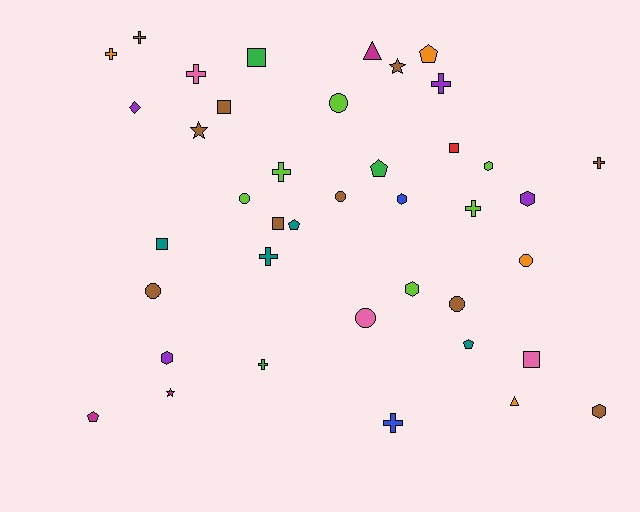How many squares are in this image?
There are 6 squares.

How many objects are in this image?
There are 40 objects.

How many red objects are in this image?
There is 1 red object.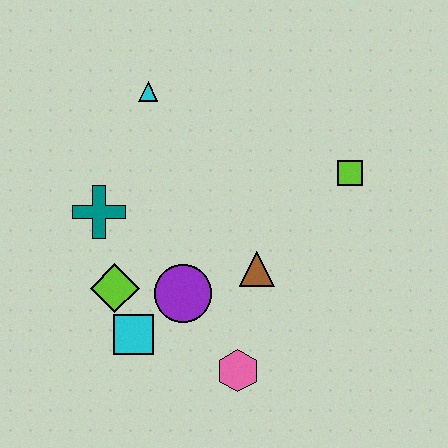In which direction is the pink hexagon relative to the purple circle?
The pink hexagon is below the purple circle.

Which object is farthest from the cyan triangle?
The pink hexagon is farthest from the cyan triangle.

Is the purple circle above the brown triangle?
No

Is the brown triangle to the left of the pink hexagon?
No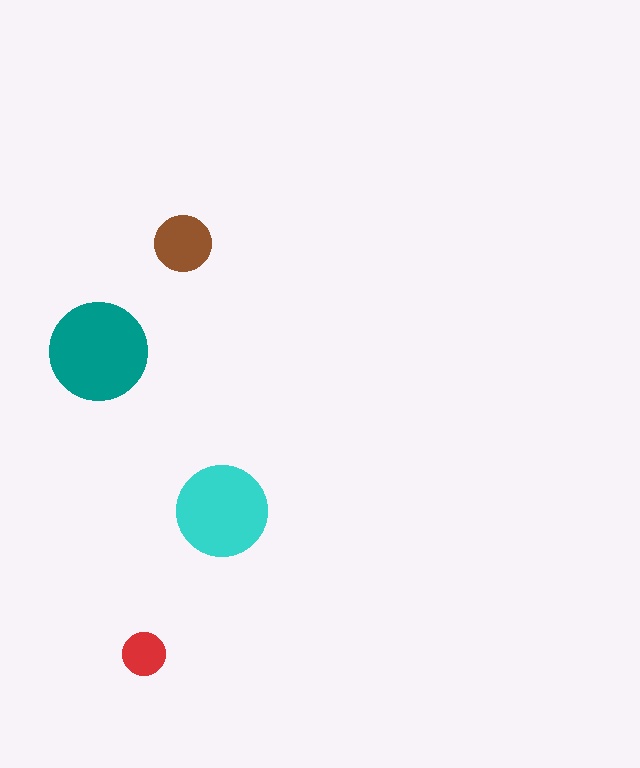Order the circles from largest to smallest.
the teal one, the cyan one, the brown one, the red one.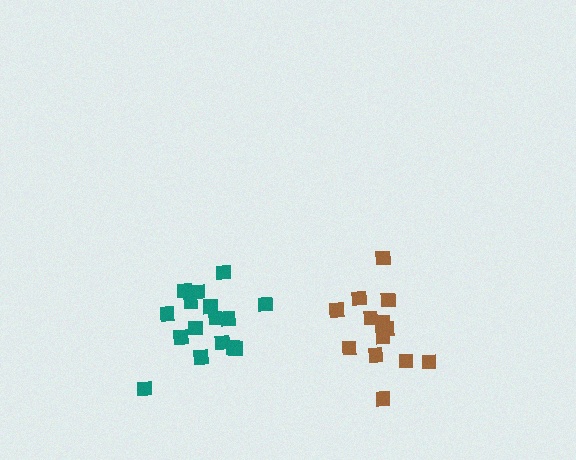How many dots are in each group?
Group 1: 16 dots, Group 2: 13 dots (29 total).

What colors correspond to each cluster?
The clusters are colored: teal, brown.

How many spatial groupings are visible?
There are 2 spatial groupings.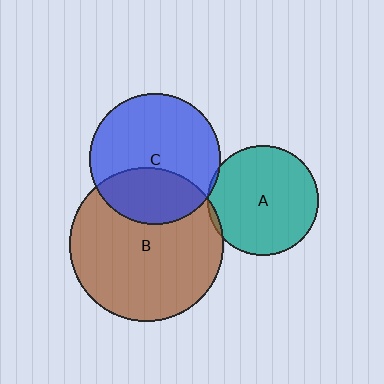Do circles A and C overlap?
Yes.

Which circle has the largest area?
Circle B (brown).